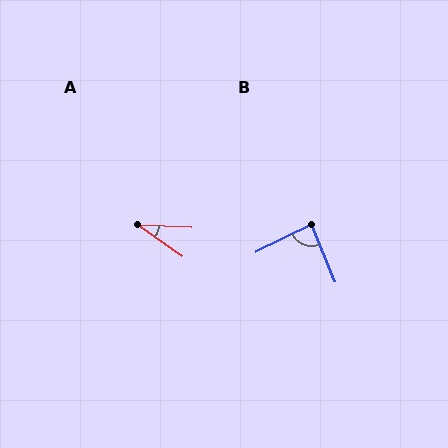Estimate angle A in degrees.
Approximately 33 degrees.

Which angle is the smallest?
A, at approximately 33 degrees.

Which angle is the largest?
B, at approximately 85 degrees.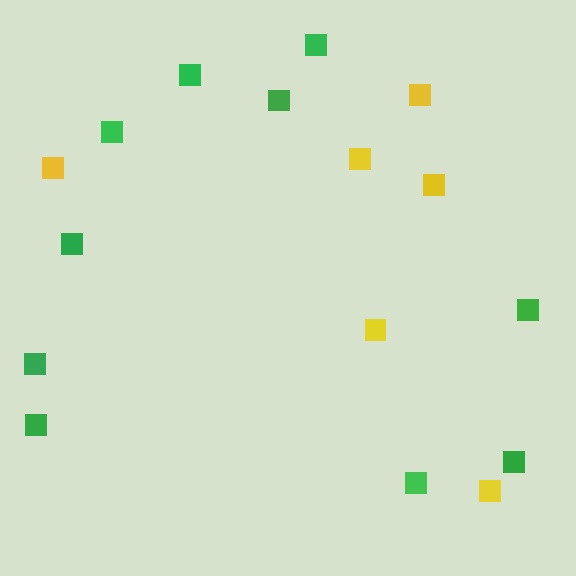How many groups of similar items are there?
There are 2 groups: one group of green squares (10) and one group of yellow squares (6).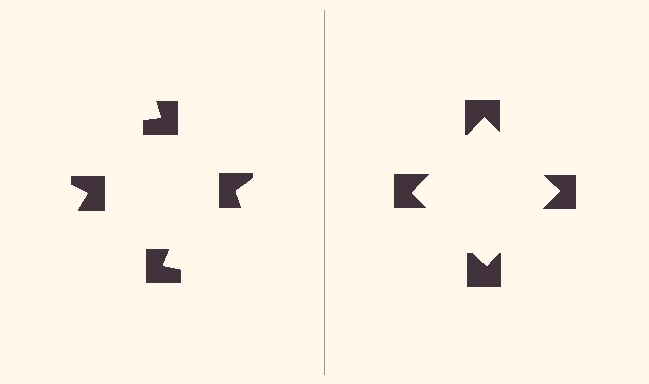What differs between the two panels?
The notched squares are positioned identically on both sides; only the wedge orientations differ. On the right they align to a square; on the left they are misaligned.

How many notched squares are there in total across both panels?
8 — 4 on each side.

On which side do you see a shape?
An illusory square appears on the right side. On the left side the wedge cuts are rotated, so no coherent shape forms.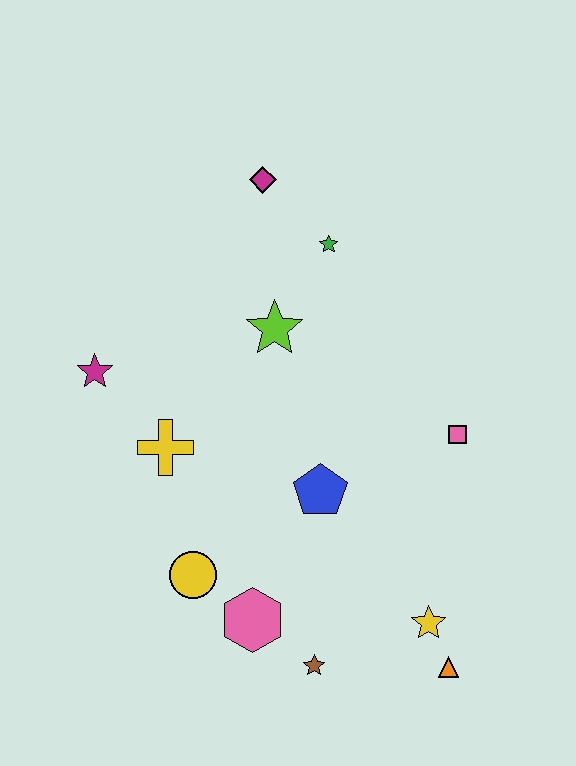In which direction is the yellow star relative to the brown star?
The yellow star is to the right of the brown star.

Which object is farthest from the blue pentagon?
The magenta diamond is farthest from the blue pentagon.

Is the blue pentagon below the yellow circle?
No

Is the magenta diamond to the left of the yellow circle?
No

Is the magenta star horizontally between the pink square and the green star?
No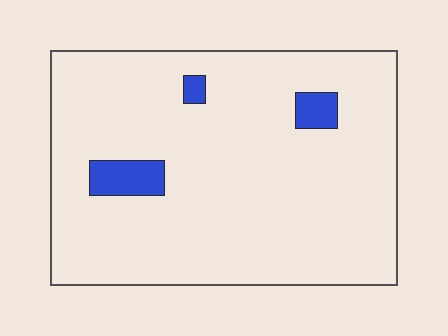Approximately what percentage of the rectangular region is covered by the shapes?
Approximately 5%.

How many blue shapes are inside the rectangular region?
3.